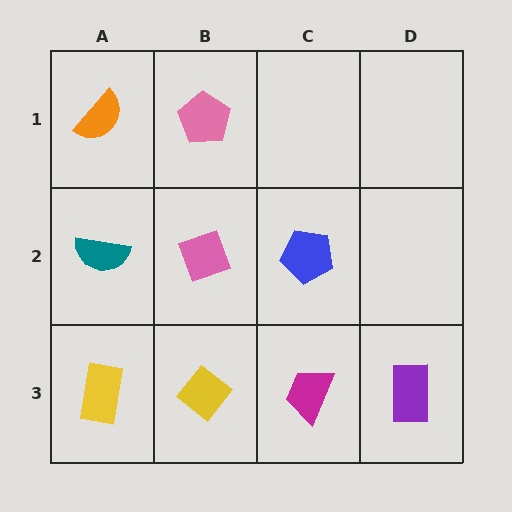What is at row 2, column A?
A teal semicircle.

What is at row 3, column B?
A yellow diamond.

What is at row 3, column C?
A magenta trapezoid.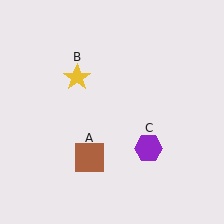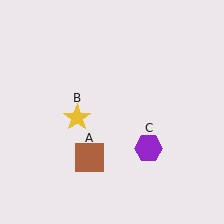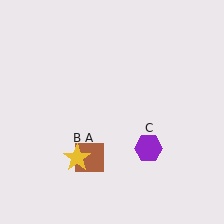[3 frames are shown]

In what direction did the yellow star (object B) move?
The yellow star (object B) moved down.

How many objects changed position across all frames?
1 object changed position: yellow star (object B).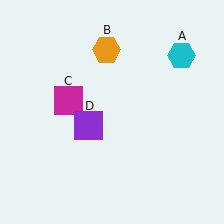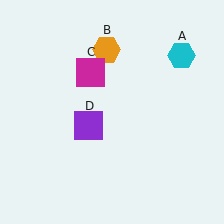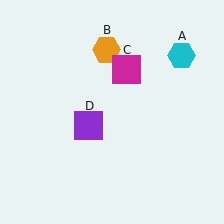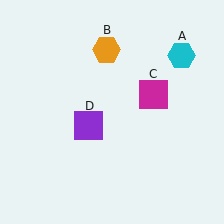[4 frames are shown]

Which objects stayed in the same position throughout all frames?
Cyan hexagon (object A) and orange hexagon (object B) and purple square (object D) remained stationary.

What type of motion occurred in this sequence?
The magenta square (object C) rotated clockwise around the center of the scene.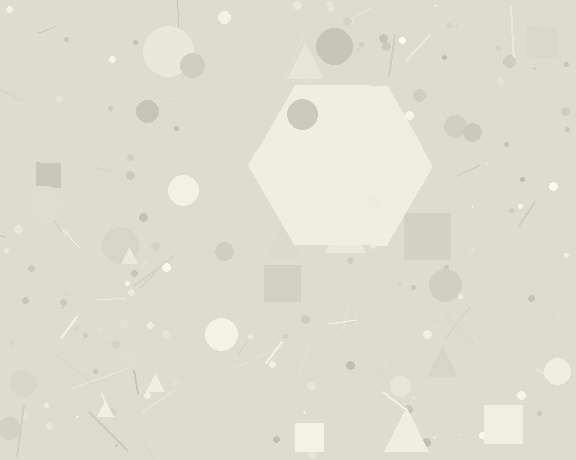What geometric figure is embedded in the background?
A hexagon is embedded in the background.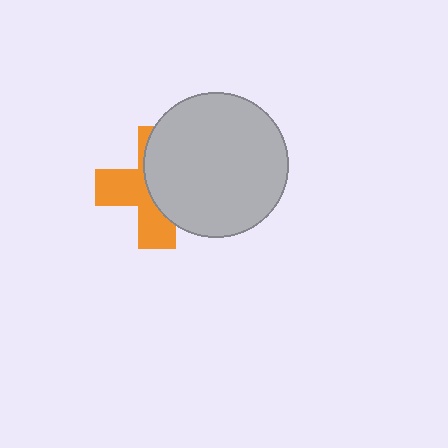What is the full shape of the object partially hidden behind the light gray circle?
The partially hidden object is an orange cross.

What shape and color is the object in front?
The object in front is a light gray circle.